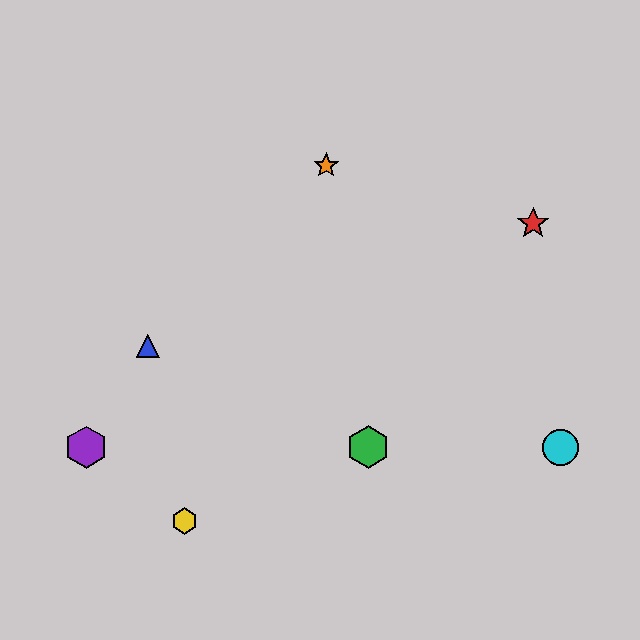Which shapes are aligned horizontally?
The green hexagon, the purple hexagon, the cyan circle are aligned horizontally.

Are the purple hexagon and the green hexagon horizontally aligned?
Yes, both are at y≈447.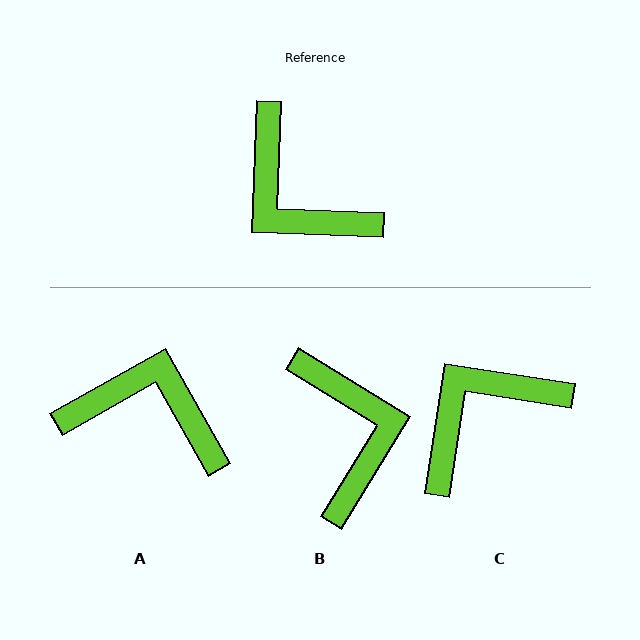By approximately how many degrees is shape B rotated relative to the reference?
Approximately 151 degrees counter-clockwise.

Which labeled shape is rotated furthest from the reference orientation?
B, about 151 degrees away.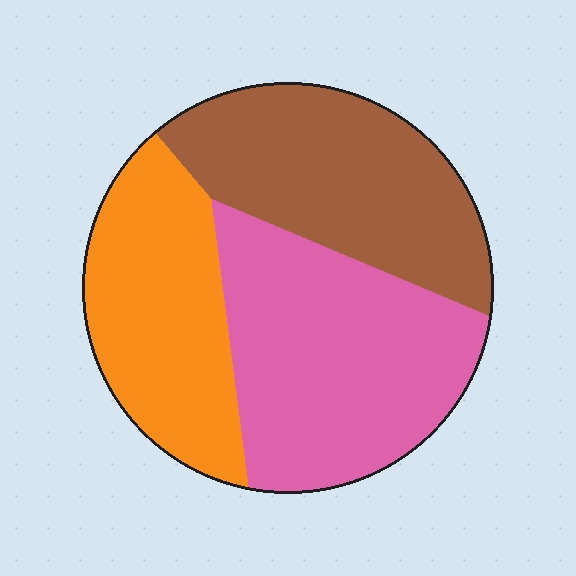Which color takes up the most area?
Pink, at roughly 40%.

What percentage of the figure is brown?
Brown takes up about one third (1/3) of the figure.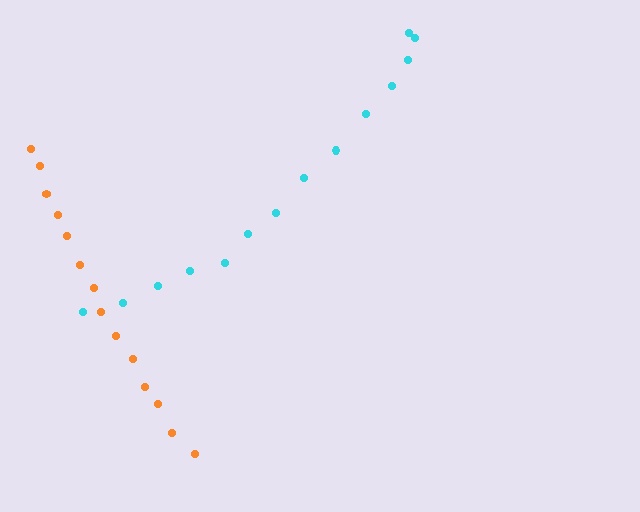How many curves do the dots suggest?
There are 2 distinct paths.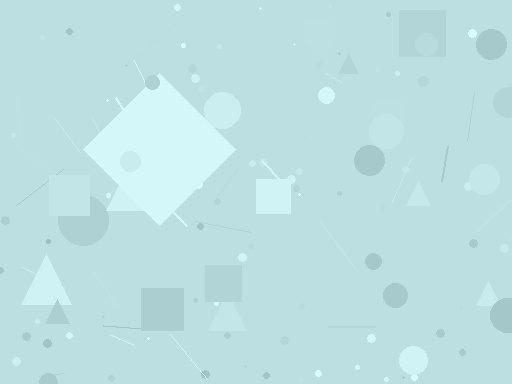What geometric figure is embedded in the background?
A diamond is embedded in the background.